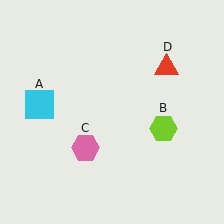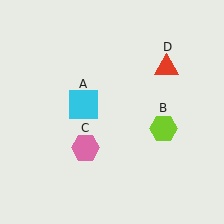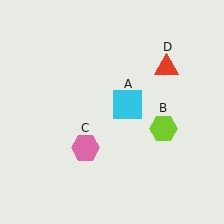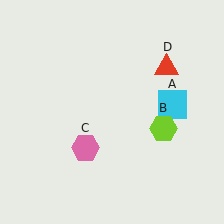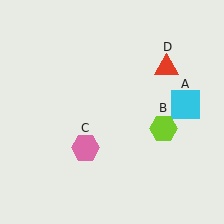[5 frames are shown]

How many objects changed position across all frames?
1 object changed position: cyan square (object A).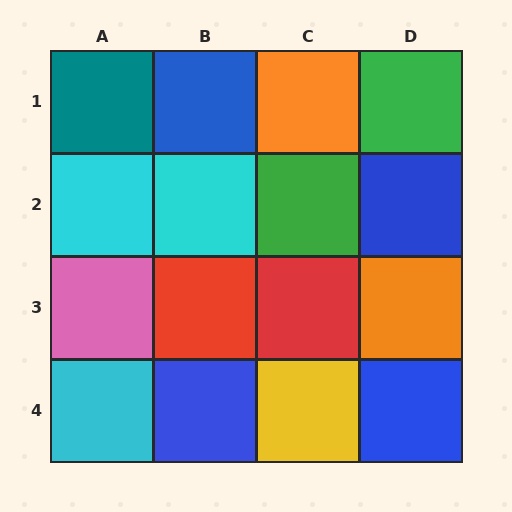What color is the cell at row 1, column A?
Teal.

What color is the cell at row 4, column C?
Yellow.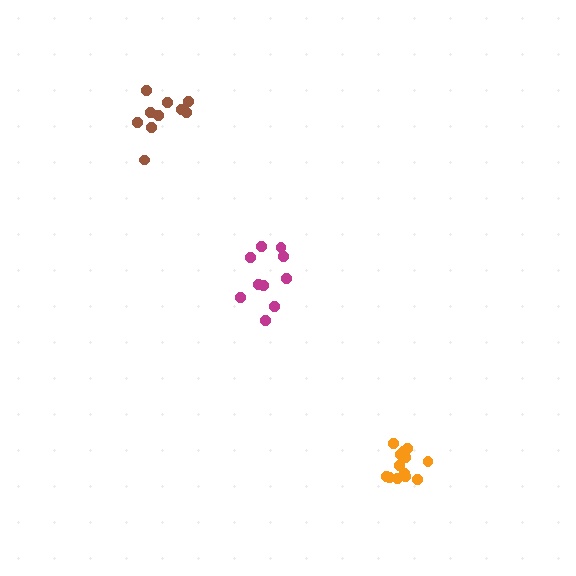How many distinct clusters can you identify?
There are 3 distinct clusters.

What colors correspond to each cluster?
The clusters are colored: brown, orange, magenta.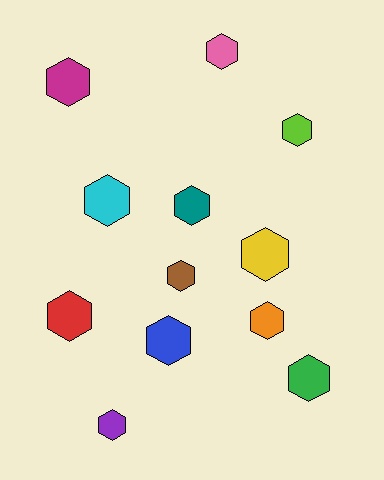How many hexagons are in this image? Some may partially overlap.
There are 12 hexagons.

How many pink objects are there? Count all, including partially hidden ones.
There is 1 pink object.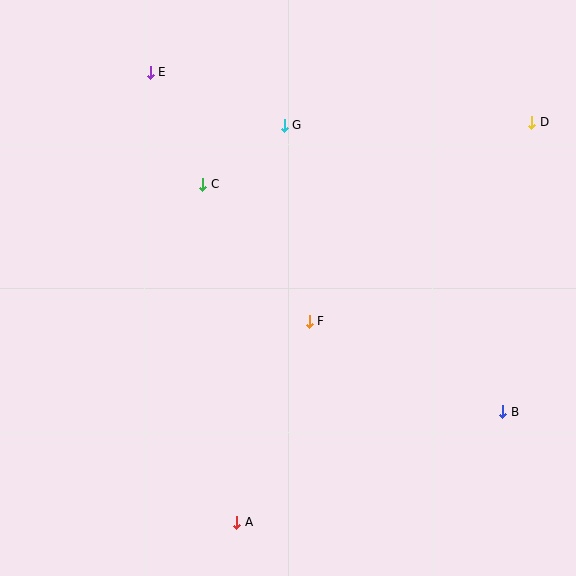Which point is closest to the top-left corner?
Point E is closest to the top-left corner.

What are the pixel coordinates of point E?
Point E is at (150, 72).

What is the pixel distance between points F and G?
The distance between F and G is 198 pixels.